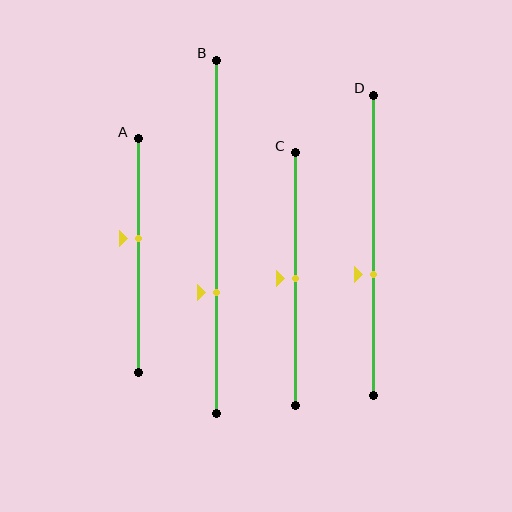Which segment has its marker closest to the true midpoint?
Segment C has its marker closest to the true midpoint.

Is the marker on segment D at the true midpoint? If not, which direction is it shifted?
No, the marker on segment D is shifted downward by about 10% of the segment length.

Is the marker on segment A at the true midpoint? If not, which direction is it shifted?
No, the marker on segment A is shifted upward by about 8% of the segment length.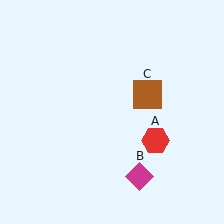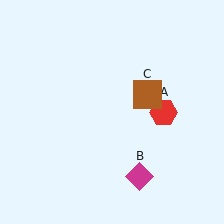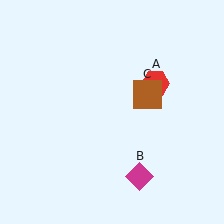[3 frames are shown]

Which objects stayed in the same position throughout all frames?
Magenta diamond (object B) and brown square (object C) remained stationary.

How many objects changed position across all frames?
1 object changed position: red hexagon (object A).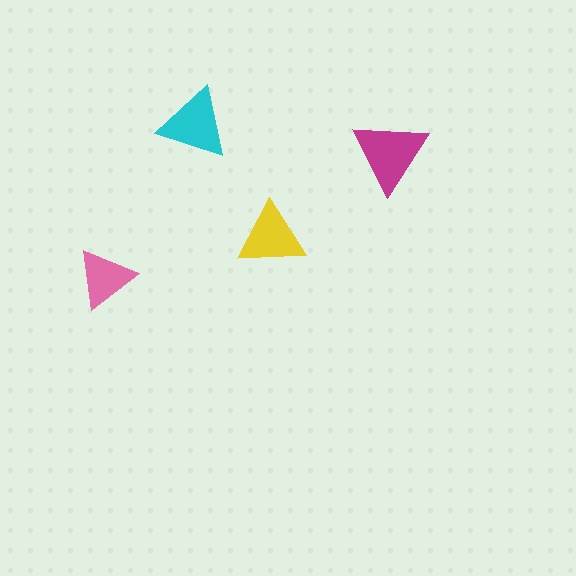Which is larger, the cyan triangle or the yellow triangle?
The cyan one.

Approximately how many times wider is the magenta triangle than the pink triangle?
About 1.5 times wider.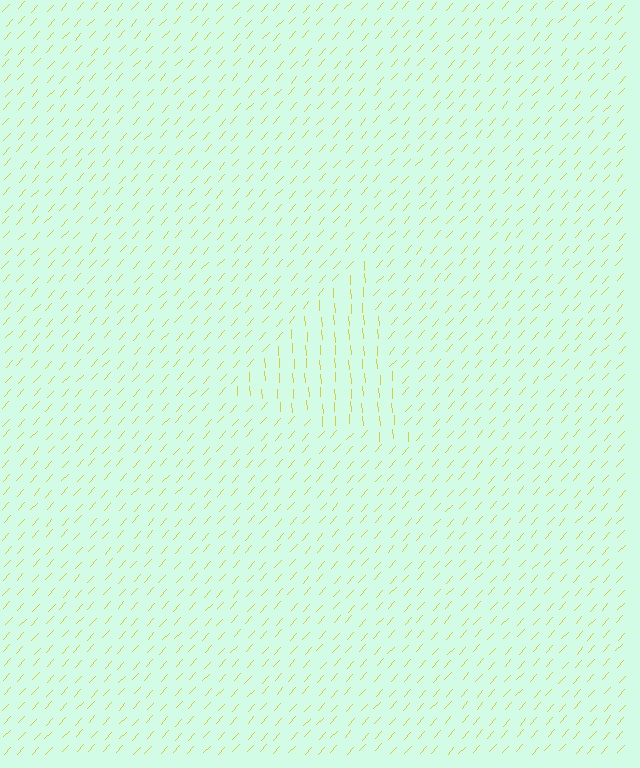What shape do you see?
I see a triangle.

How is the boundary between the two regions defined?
The boundary is defined purely by a change in line orientation (approximately 45 degrees difference). All lines are the same color and thickness.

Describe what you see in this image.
The image is filled with small yellow line segments. A triangle region in the image has lines oriented differently from the surrounding lines, creating a visible texture boundary.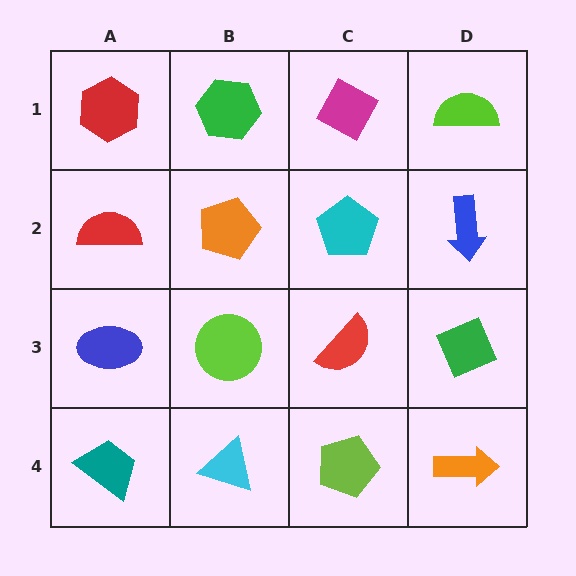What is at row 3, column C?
A red semicircle.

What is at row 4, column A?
A teal trapezoid.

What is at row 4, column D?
An orange arrow.